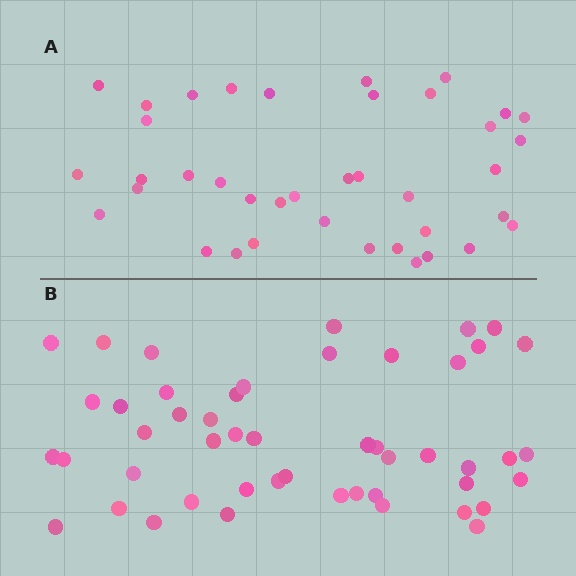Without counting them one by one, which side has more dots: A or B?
Region B (the bottom region) has more dots.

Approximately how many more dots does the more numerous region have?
Region B has roughly 10 or so more dots than region A.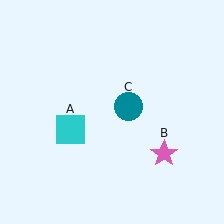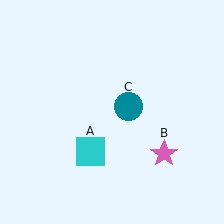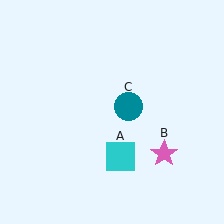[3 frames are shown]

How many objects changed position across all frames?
1 object changed position: cyan square (object A).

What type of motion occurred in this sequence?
The cyan square (object A) rotated counterclockwise around the center of the scene.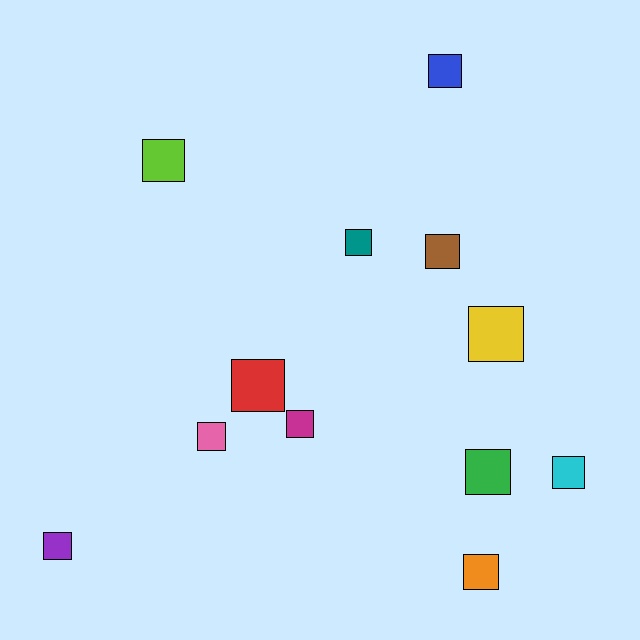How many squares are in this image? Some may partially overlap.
There are 12 squares.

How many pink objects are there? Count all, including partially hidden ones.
There is 1 pink object.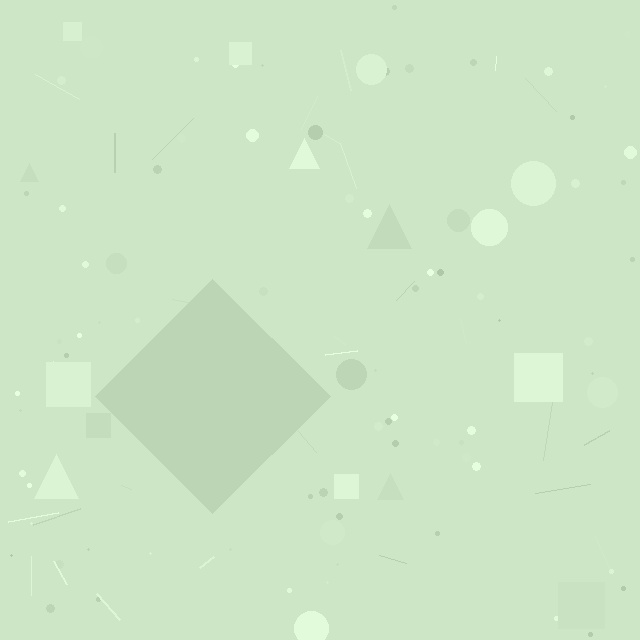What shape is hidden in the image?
A diamond is hidden in the image.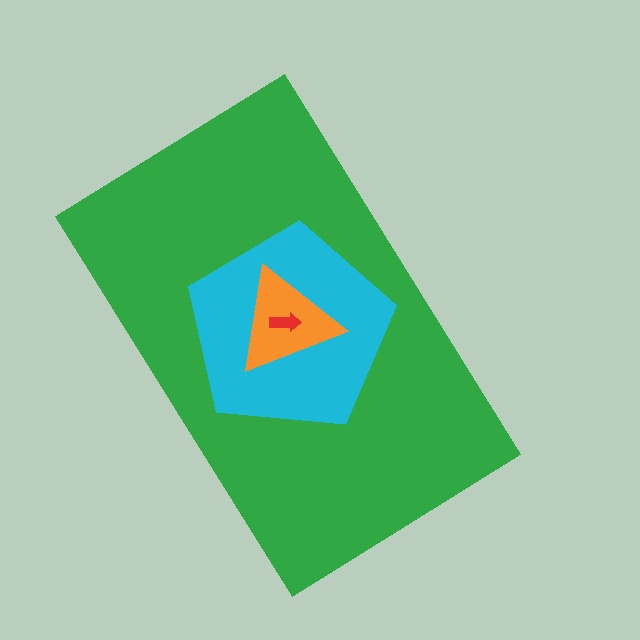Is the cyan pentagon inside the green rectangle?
Yes.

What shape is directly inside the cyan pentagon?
The orange triangle.